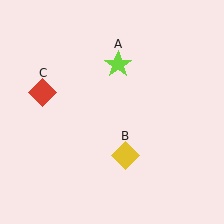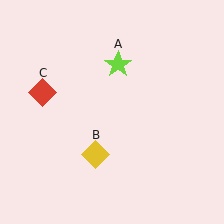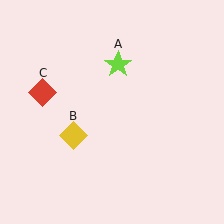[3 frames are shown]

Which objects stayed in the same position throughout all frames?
Lime star (object A) and red diamond (object C) remained stationary.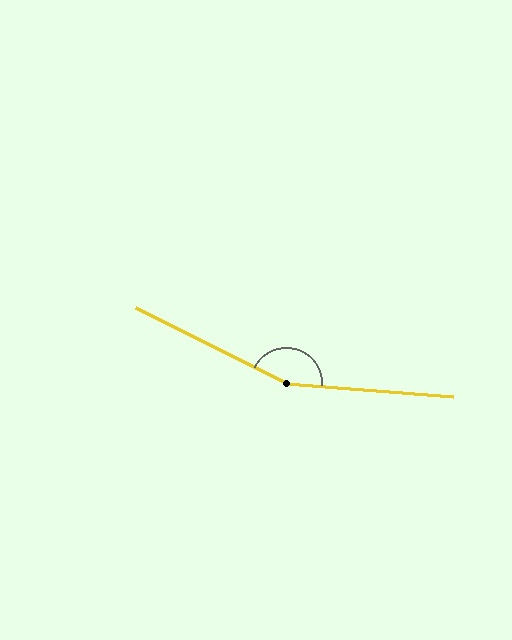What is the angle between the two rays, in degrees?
Approximately 158 degrees.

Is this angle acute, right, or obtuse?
It is obtuse.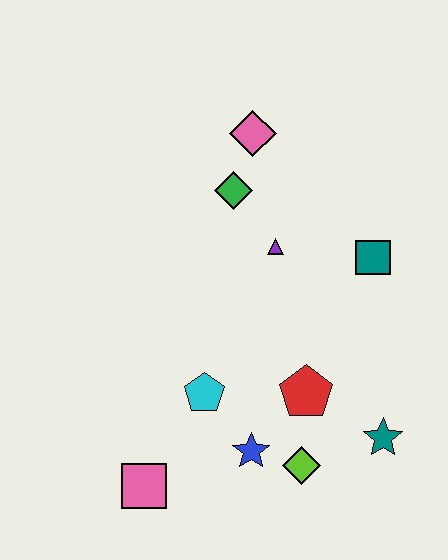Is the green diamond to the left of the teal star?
Yes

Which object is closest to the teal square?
The purple triangle is closest to the teal square.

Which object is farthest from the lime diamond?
The pink diamond is farthest from the lime diamond.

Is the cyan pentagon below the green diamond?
Yes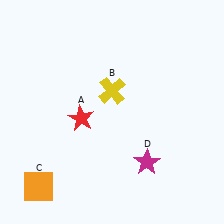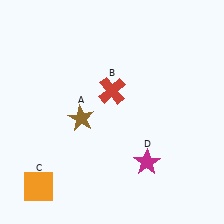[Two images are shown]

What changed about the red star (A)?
In Image 1, A is red. In Image 2, it changed to brown.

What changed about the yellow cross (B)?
In Image 1, B is yellow. In Image 2, it changed to red.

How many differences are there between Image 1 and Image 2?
There are 2 differences between the two images.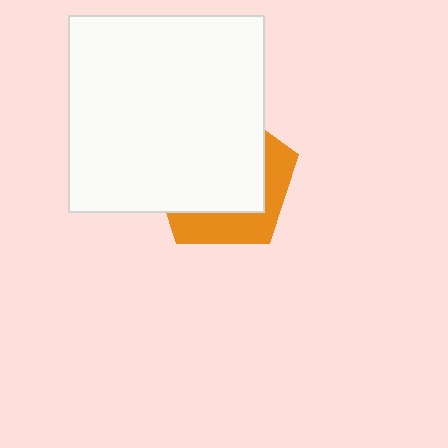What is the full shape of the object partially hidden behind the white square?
The partially hidden object is an orange pentagon.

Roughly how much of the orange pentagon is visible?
A small part of it is visible (roughly 33%).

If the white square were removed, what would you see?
You would see the complete orange pentagon.